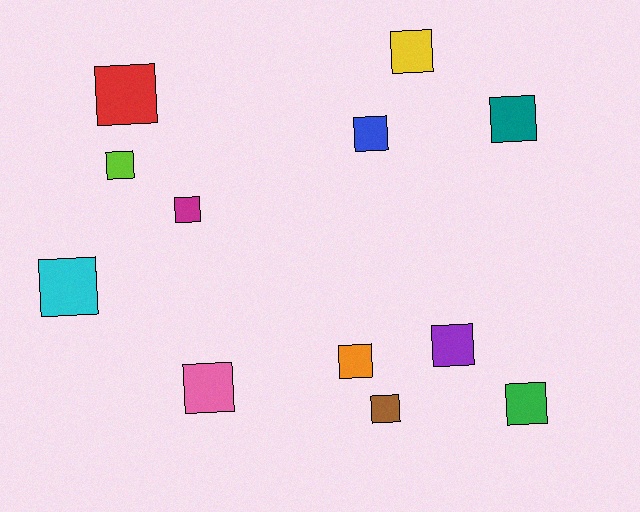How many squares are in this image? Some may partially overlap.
There are 12 squares.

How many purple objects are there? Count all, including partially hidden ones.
There is 1 purple object.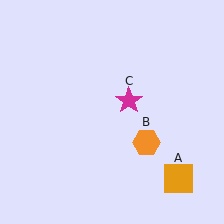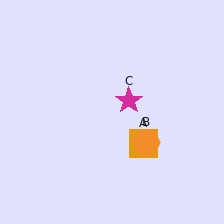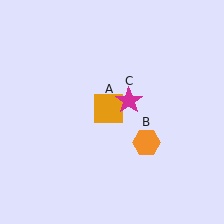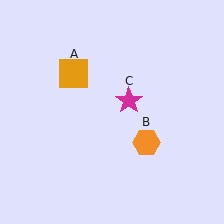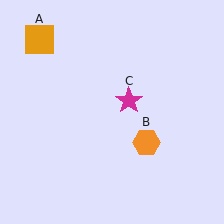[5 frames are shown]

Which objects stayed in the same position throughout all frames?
Orange hexagon (object B) and magenta star (object C) remained stationary.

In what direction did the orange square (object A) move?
The orange square (object A) moved up and to the left.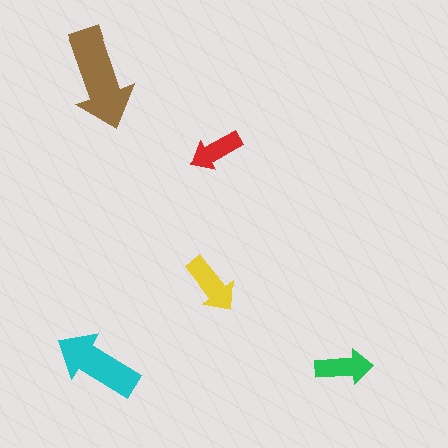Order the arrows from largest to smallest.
the brown one, the cyan one, the yellow one, the green one, the red one.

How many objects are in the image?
There are 5 objects in the image.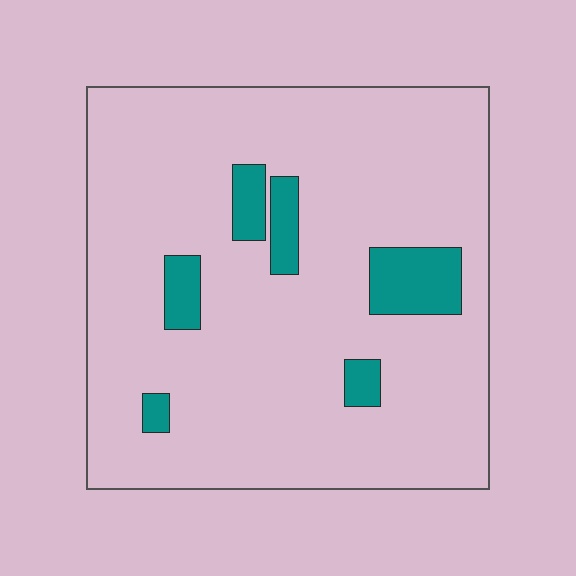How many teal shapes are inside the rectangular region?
6.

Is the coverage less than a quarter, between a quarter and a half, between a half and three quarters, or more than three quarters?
Less than a quarter.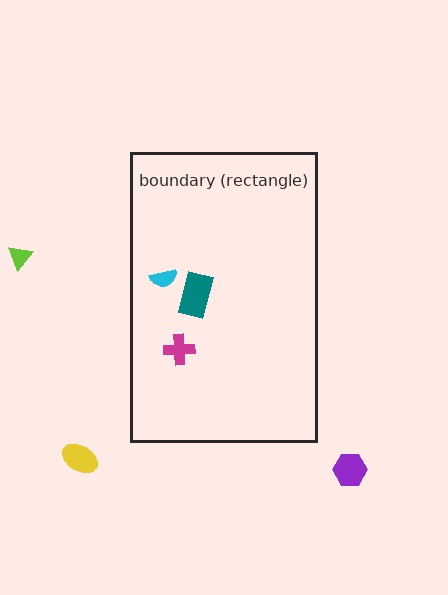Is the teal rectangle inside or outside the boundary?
Inside.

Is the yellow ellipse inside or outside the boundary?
Outside.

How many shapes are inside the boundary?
3 inside, 3 outside.